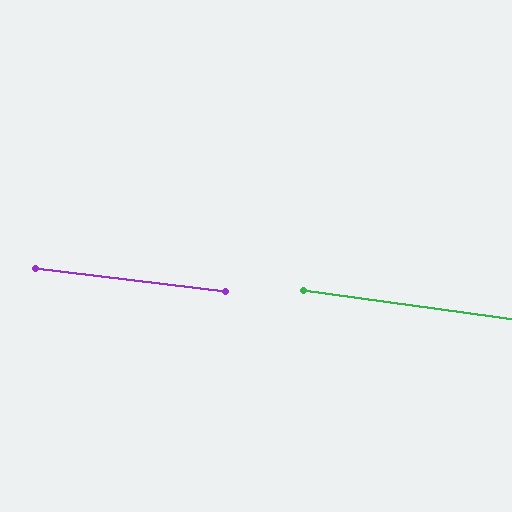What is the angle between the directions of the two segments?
Approximately 1 degree.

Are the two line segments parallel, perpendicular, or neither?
Parallel — their directions differ by only 0.7°.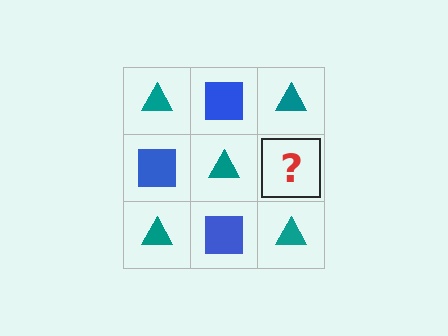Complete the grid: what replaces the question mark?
The question mark should be replaced with a blue square.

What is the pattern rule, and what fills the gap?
The rule is that it alternates teal triangle and blue square in a checkerboard pattern. The gap should be filled with a blue square.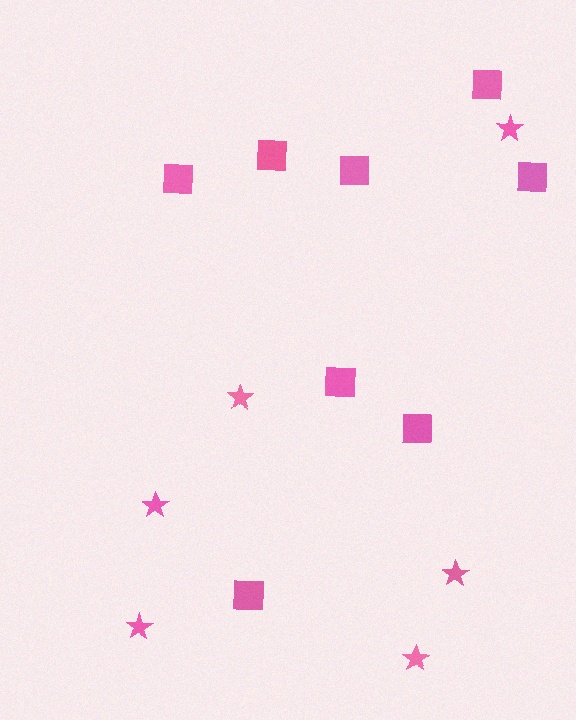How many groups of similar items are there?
There are 2 groups: one group of stars (6) and one group of squares (8).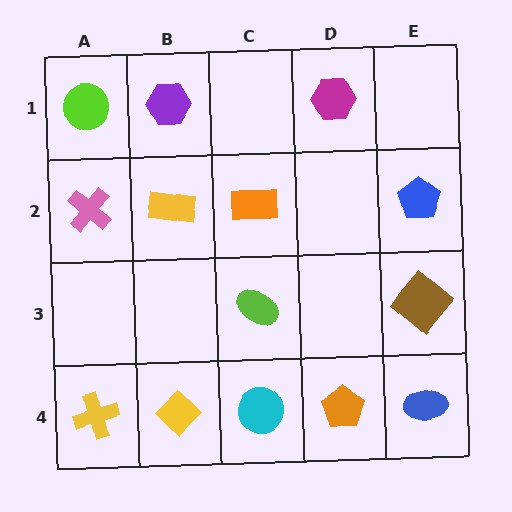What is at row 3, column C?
A lime ellipse.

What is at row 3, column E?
A brown diamond.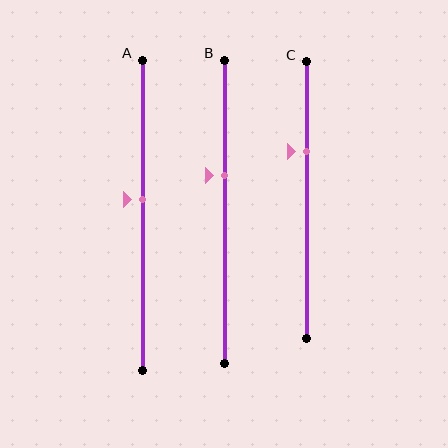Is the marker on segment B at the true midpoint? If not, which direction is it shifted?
No, the marker on segment B is shifted upward by about 12% of the segment length.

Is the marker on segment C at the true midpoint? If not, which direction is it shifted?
No, the marker on segment C is shifted upward by about 18% of the segment length.